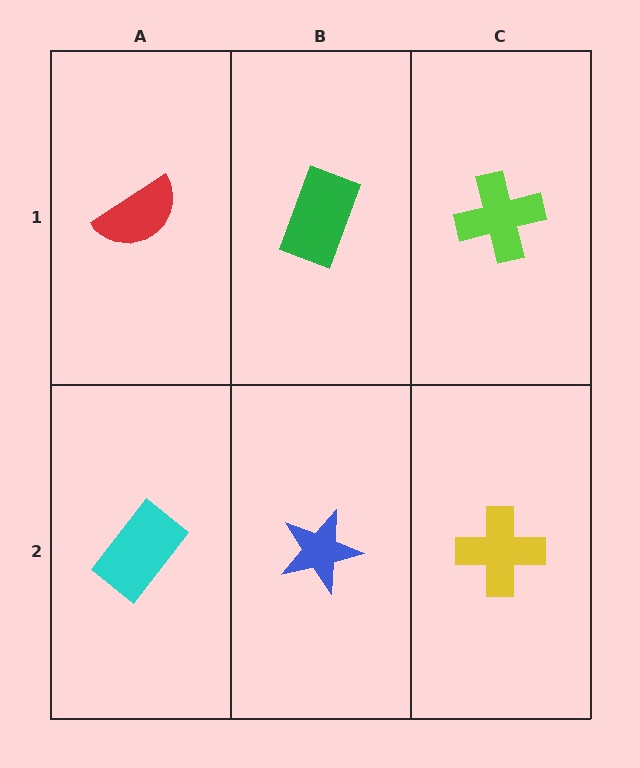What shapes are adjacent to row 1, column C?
A yellow cross (row 2, column C), a green rectangle (row 1, column B).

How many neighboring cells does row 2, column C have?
2.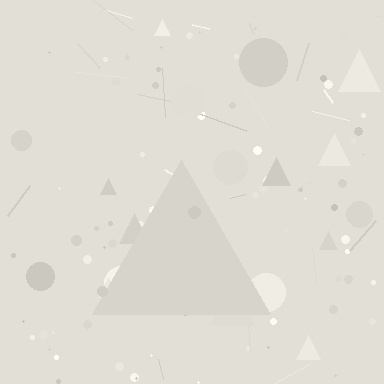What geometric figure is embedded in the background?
A triangle is embedded in the background.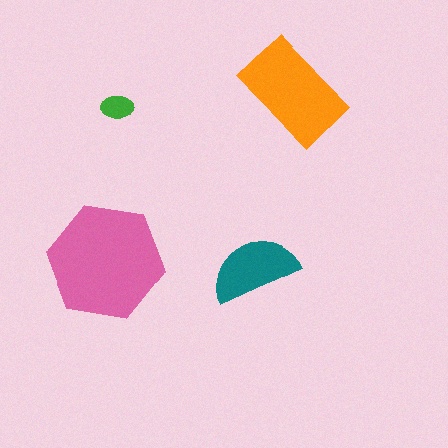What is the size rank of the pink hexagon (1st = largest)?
1st.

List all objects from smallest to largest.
The green ellipse, the teal semicircle, the orange rectangle, the pink hexagon.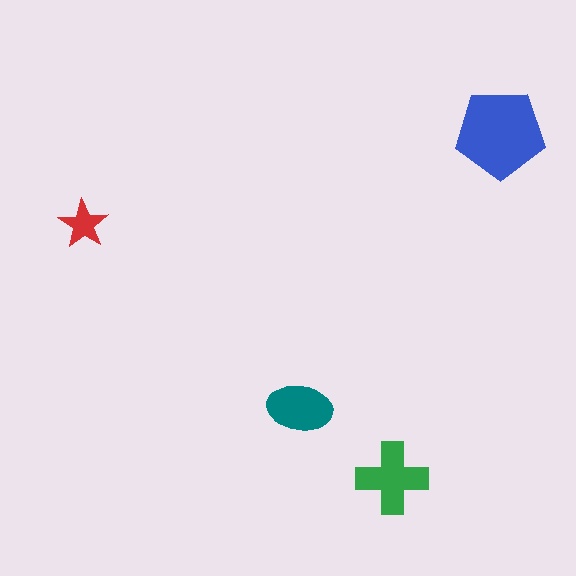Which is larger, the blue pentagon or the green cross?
The blue pentagon.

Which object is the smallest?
The red star.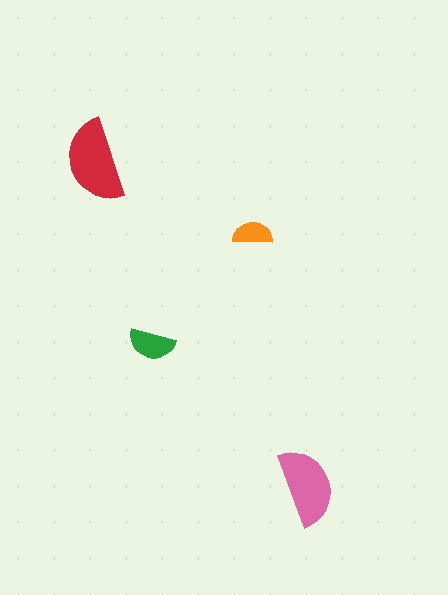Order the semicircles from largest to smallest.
the red one, the pink one, the green one, the orange one.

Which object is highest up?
The red semicircle is topmost.